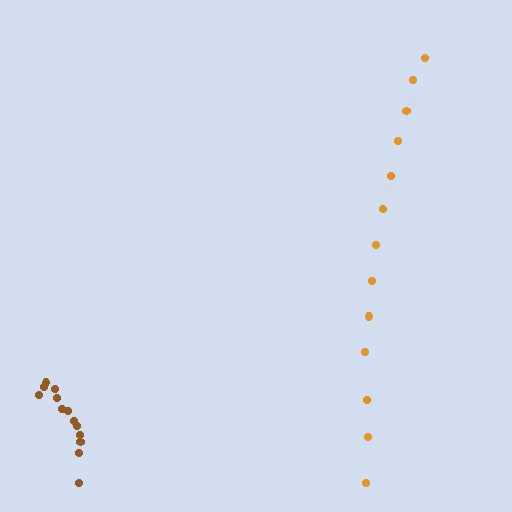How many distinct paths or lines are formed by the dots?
There are 2 distinct paths.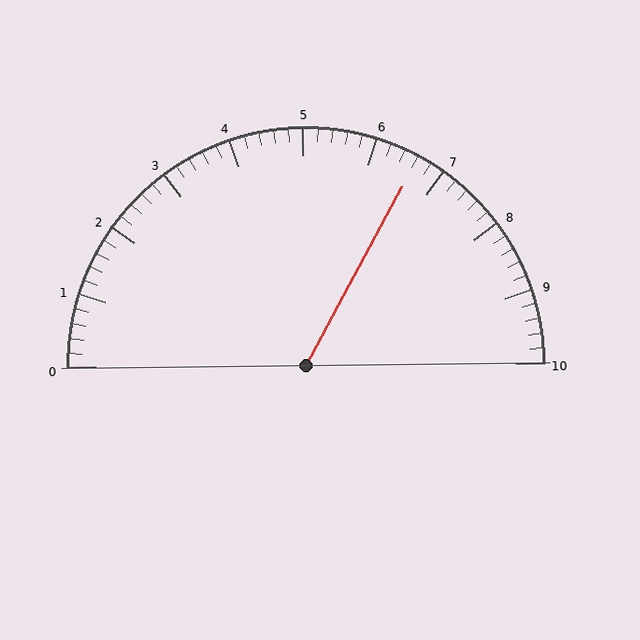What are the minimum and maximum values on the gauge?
The gauge ranges from 0 to 10.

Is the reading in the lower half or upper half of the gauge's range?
The reading is in the upper half of the range (0 to 10).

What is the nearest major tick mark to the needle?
The nearest major tick mark is 7.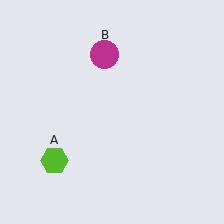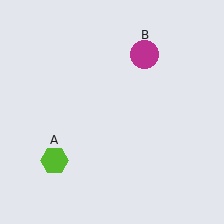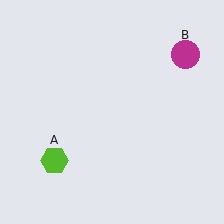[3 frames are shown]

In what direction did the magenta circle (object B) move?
The magenta circle (object B) moved right.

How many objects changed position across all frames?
1 object changed position: magenta circle (object B).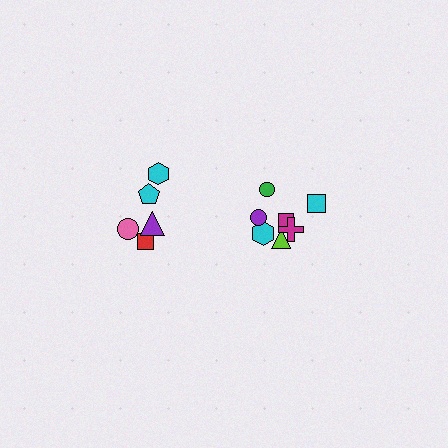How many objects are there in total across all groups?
There are 12 objects.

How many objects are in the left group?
There are 5 objects.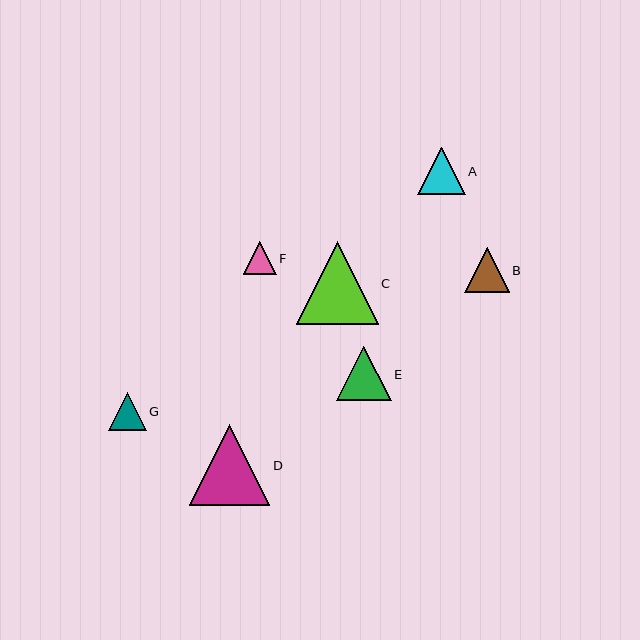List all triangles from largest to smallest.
From largest to smallest: C, D, E, A, B, G, F.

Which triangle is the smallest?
Triangle F is the smallest with a size of approximately 33 pixels.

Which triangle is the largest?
Triangle C is the largest with a size of approximately 82 pixels.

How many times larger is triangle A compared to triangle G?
Triangle A is approximately 1.2 times the size of triangle G.